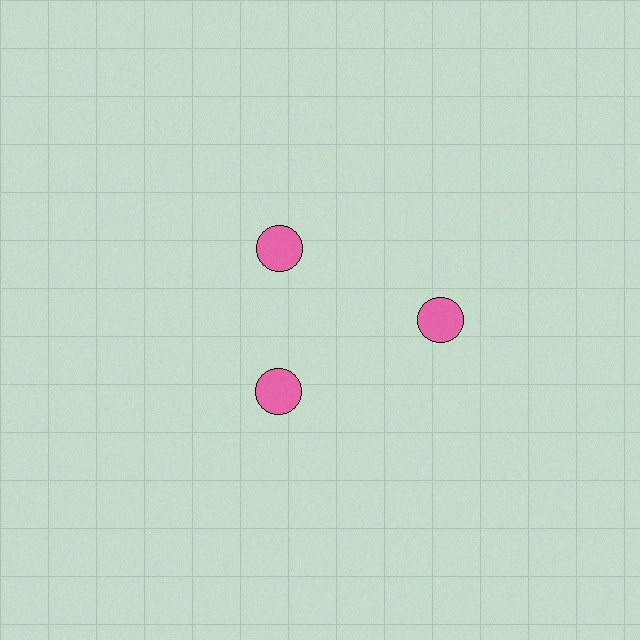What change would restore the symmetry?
The symmetry would be restored by moving it inward, back onto the ring so that all 3 circles sit at equal angles and equal distance from the center.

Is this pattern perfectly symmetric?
No. The 3 pink circles are arranged in a ring, but one element near the 3 o'clock position is pushed outward from the center, breaking the 3-fold rotational symmetry.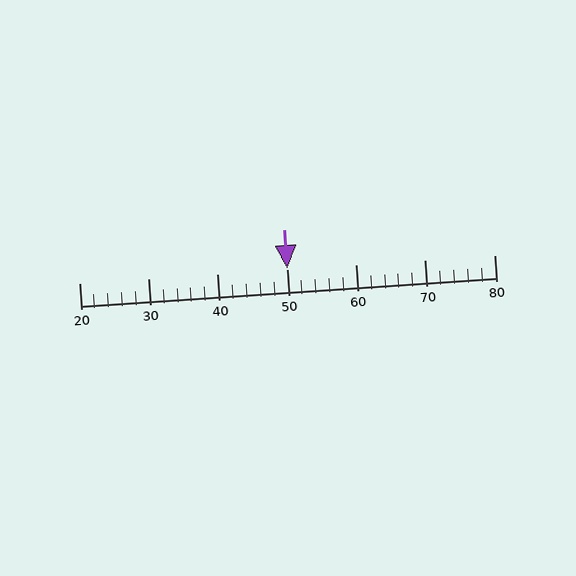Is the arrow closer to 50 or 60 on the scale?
The arrow is closer to 50.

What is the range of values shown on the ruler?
The ruler shows values from 20 to 80.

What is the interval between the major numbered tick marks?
The major tick marks are spaced 10 units apart.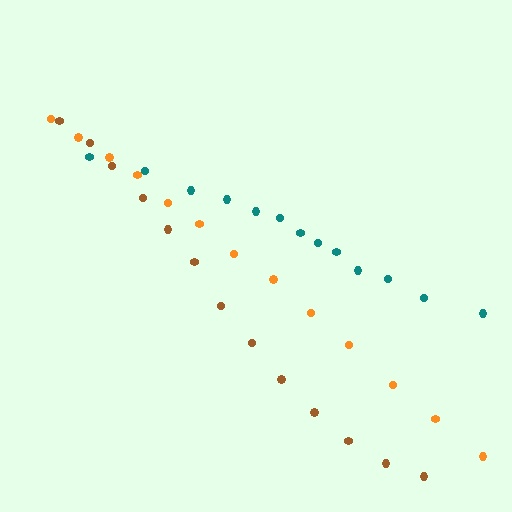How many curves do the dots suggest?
There are 3 distinct paths.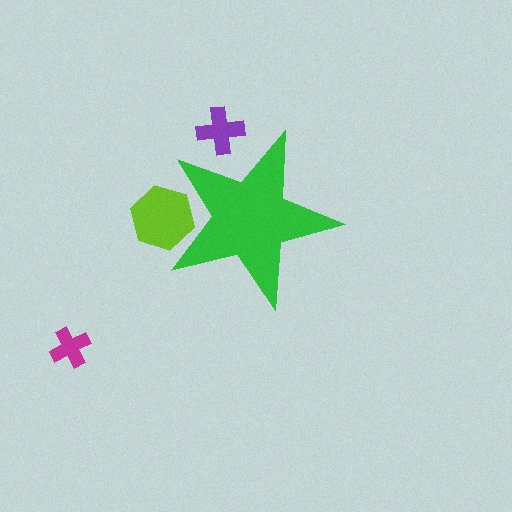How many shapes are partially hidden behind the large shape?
2 shapes are partially hidden.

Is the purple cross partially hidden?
Yes, the purple cross is partially hidden behind the green star.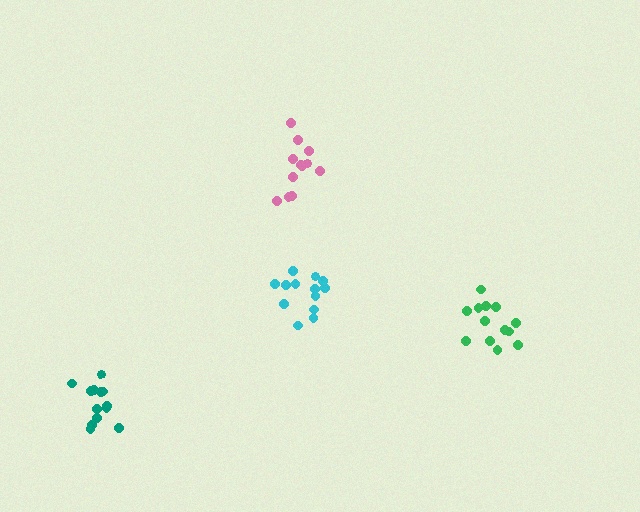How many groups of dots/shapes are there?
There are 4 groups.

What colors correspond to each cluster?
The clusters are colored: cyan, green, pink, teal.